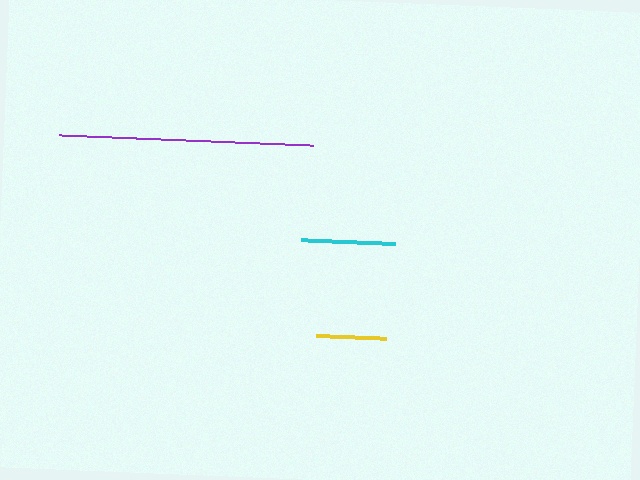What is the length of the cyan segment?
The cyan segment is approximately 94 pixels long.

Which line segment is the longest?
The purple line is the longest at approximately 254 pixels.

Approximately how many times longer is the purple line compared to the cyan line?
The purple line is approximately 2.7 times the length of the cyan line.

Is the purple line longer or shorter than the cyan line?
The purple line is longer than the cyan line.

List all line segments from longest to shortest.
From longest to shortest: purple, cyan, yellow.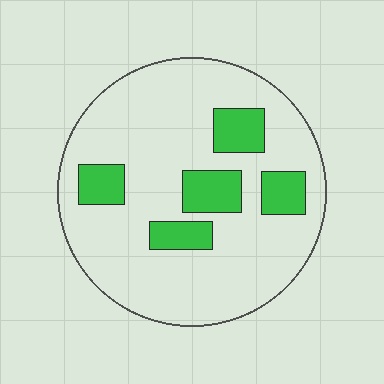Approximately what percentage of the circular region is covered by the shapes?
Approximately 20%.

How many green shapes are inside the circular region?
5.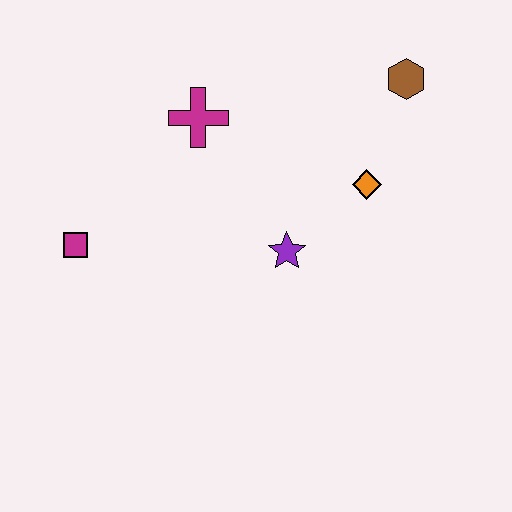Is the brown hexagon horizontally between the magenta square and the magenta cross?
No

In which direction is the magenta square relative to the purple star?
The magenta square is to the left of the purple star.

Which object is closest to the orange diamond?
The purple star is closest to the orange diamond.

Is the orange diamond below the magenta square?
No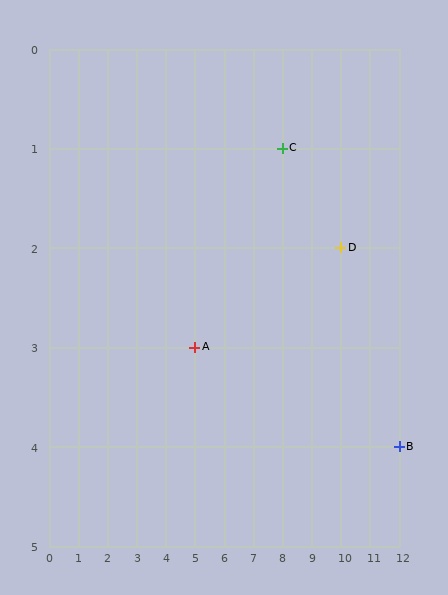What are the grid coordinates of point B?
Point B is at grid coordinates (12, 4).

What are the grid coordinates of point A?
Point A is at grid coordinates (5, 3).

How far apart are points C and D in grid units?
Points C and D are 2 columns and 1 row apart (about 2.2 grid units diagonally).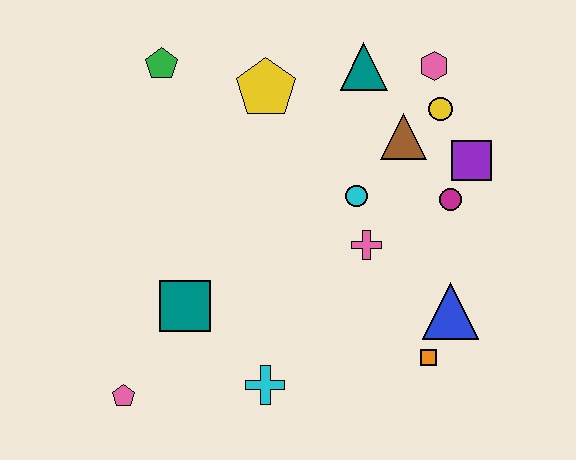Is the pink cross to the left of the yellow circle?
Yes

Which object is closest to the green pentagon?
The yellow pentagon is closest to the green pentagon.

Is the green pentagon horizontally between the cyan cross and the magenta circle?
No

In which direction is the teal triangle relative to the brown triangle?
The teal triangle is above the brown triangle.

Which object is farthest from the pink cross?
The pink pentagon is farthest from the pink cross.